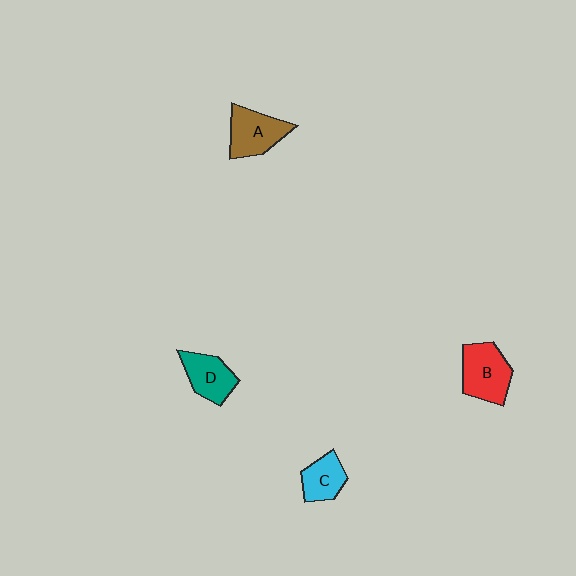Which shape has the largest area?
Shape B (red).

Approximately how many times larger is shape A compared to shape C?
Approximately 1.4 times.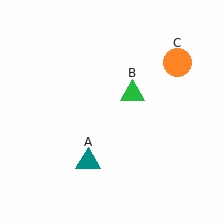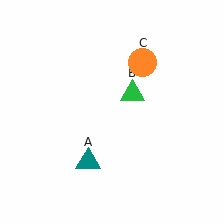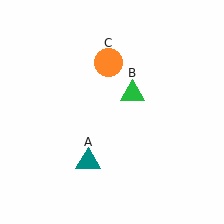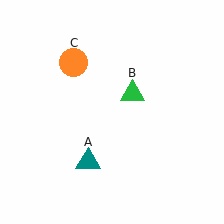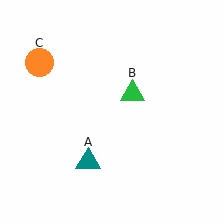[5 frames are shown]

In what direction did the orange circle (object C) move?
The orange circle (object C) moved left.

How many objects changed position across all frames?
1 object changed position: orange circle (object C).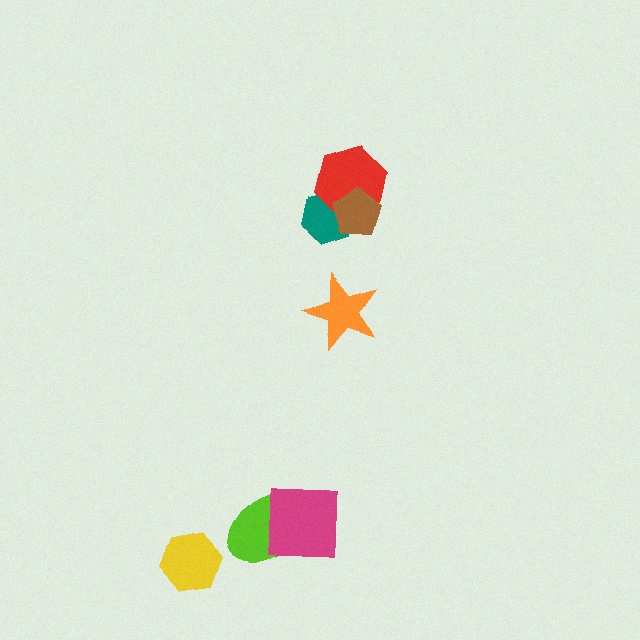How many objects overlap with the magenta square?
1 object overlaps with the magenta square.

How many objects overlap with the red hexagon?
2 objects overlap with the red hexagon.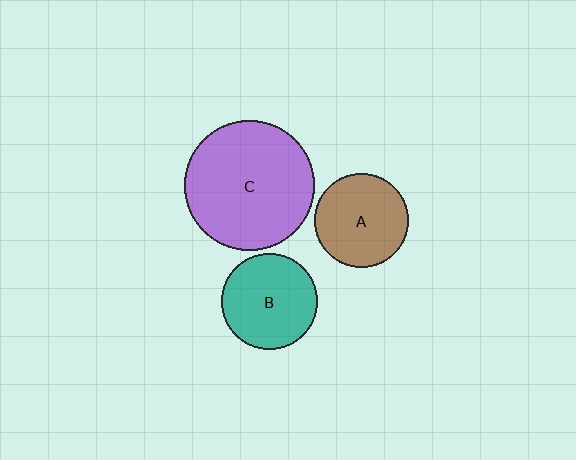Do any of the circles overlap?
No, none of the circles overlap.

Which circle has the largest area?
Circle C (purple).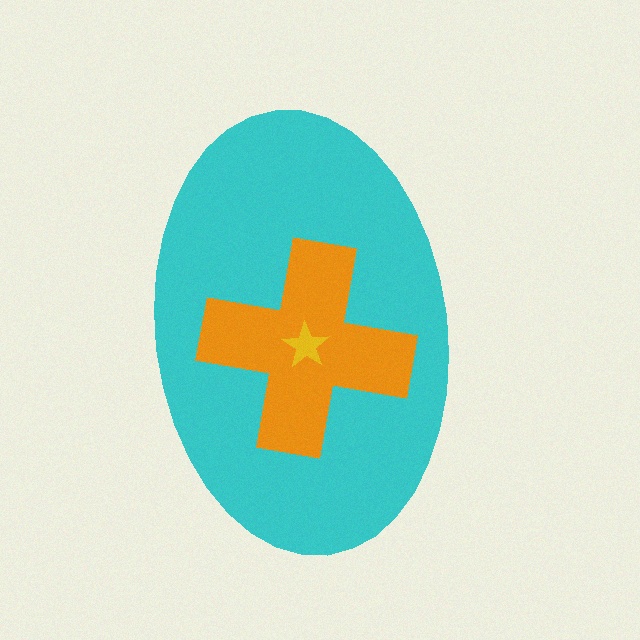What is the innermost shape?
The yellow star.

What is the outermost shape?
The cyan ellipse.